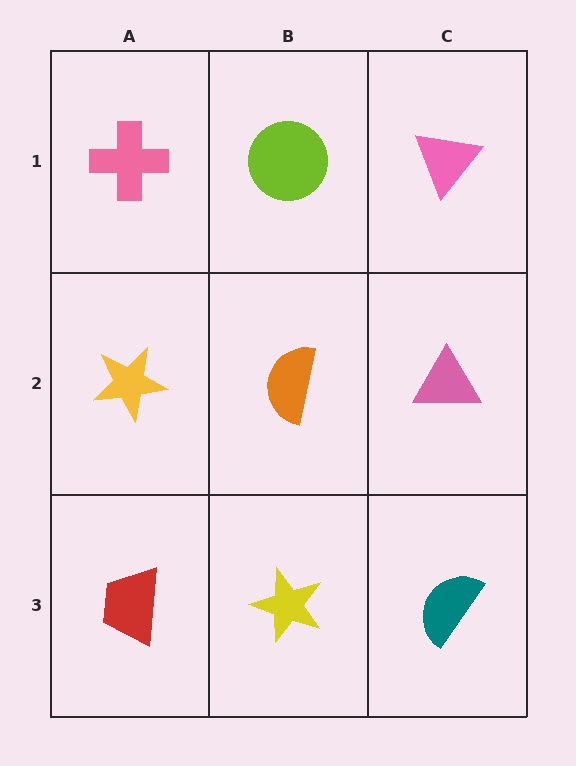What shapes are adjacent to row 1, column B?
An orange semicircle (row 2, column B), a pink cross (row 1, column A), a pink triangle (row 1, column C).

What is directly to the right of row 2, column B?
A pink triangle.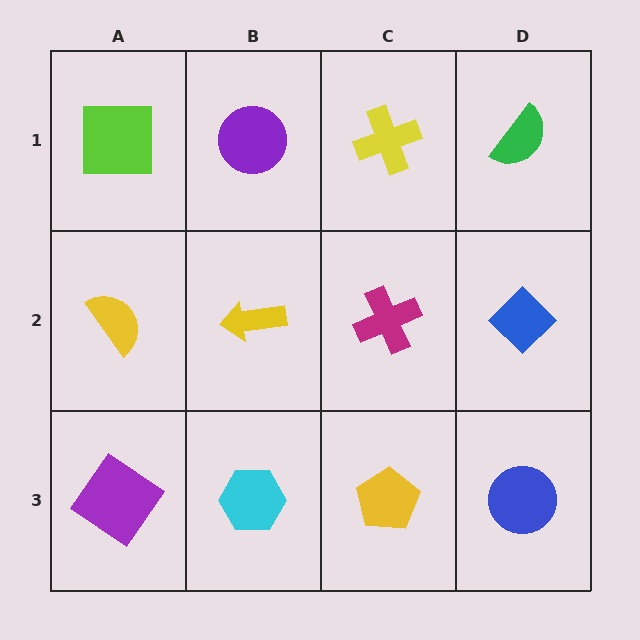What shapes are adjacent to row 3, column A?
A yellow semicircle (row 2, column A), a cyan hexagon (row 3, column B).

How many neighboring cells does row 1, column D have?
2.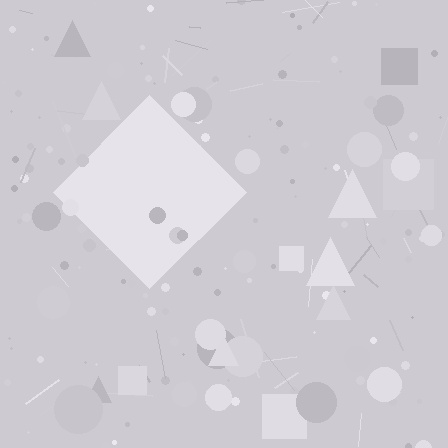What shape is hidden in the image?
A diamond is hidden in the image.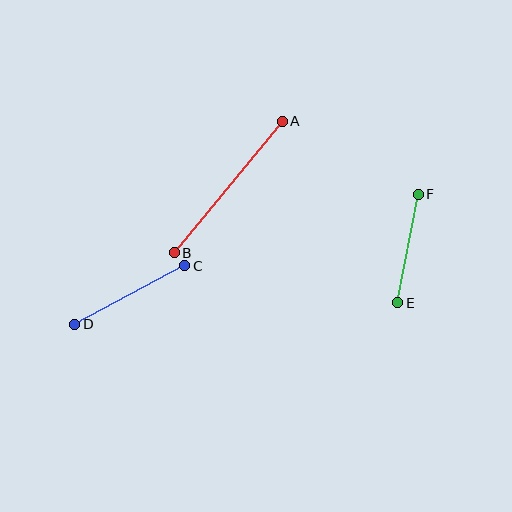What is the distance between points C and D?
The distance is approximately 124 pixels.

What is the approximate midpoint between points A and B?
The midpoint is at approximately (228, 187) pixels.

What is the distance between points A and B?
The distance is approximately 170 pixels.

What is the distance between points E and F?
The distance is approximately 111 pixels.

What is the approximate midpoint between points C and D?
The midpoint is at approximately (130, 295) pixels.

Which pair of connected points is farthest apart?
Points A and B are farthest apart.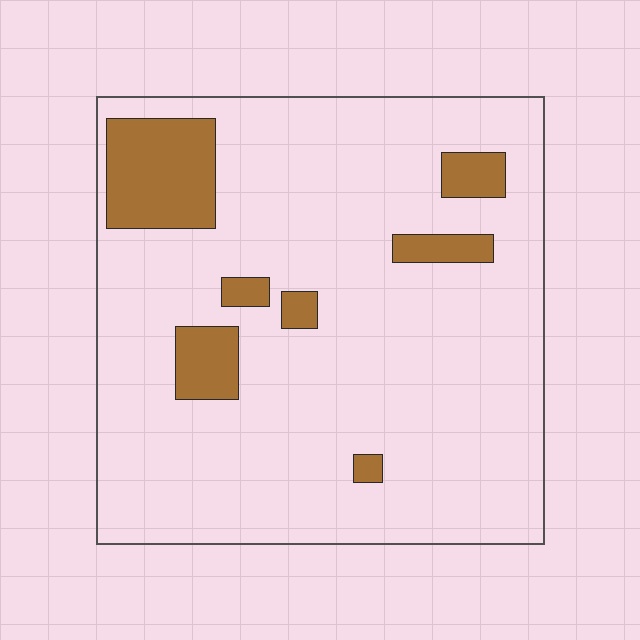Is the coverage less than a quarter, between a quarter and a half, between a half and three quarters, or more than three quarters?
Less than a quarter.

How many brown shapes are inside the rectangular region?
7.